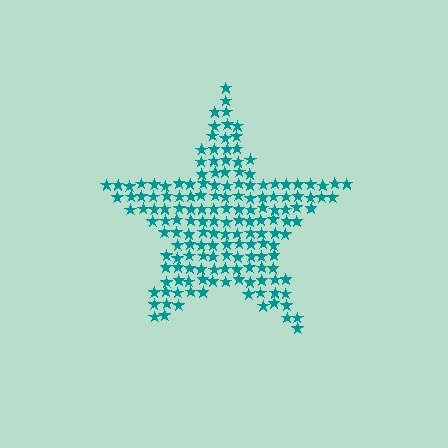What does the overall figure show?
The overall figure shows a star.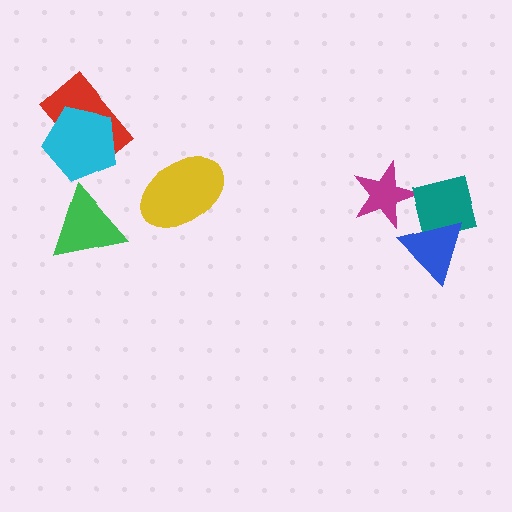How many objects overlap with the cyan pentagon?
1 object overlaps with the cyan pentagon.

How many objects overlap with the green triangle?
0 objects overlap with the green triangle.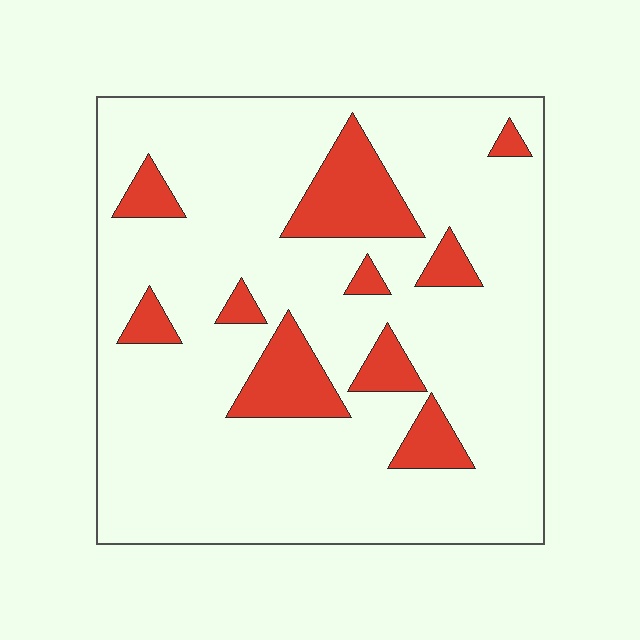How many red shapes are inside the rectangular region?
10.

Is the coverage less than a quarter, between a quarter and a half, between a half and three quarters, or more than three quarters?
Less than a quarter.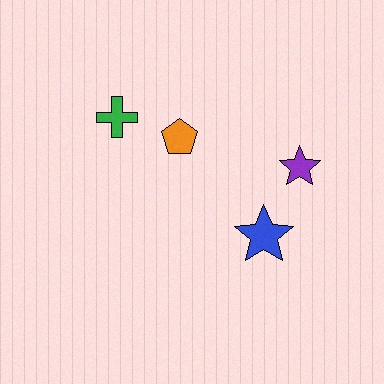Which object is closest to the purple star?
The blue star is closest to the purple star.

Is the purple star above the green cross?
No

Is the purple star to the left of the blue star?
No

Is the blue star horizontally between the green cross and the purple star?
Yes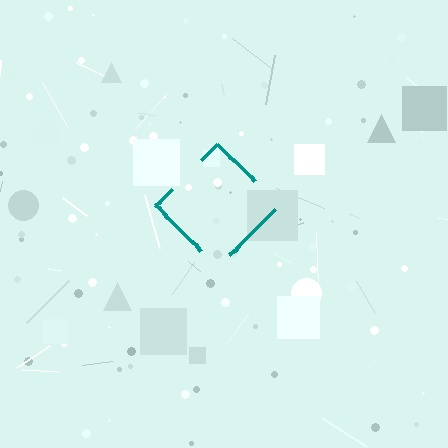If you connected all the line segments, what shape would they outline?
They would outline a diamond.